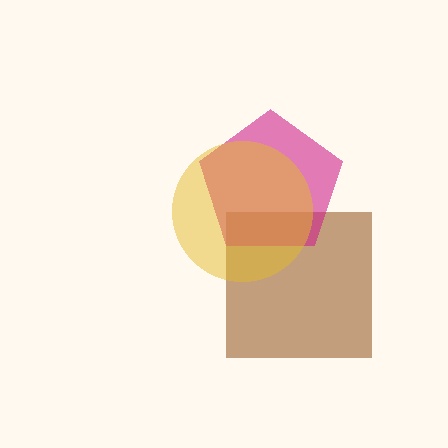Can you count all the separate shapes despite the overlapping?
Yes, there are 3 separate shapes.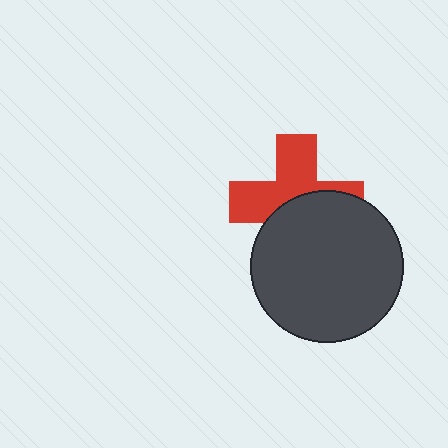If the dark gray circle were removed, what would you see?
You would see the complete red cross.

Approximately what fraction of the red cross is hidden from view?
Roughly 47% of the red cross is hidden behind the dark gray circle.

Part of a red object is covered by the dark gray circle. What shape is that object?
It is a cross.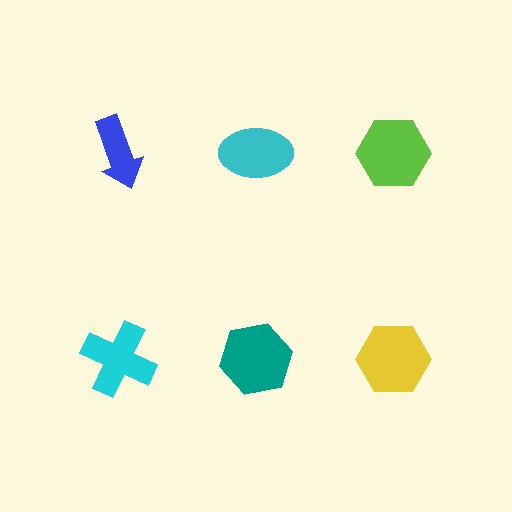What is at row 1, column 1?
A blue arrow.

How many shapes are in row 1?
3 shapes.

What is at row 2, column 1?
A cyan cross.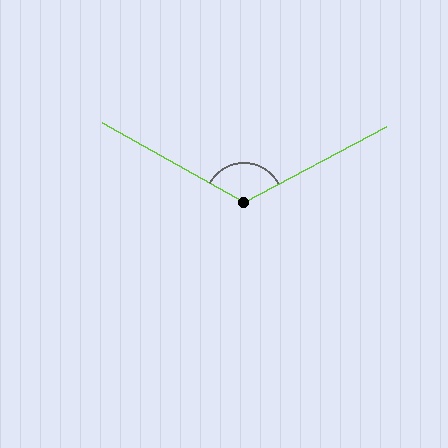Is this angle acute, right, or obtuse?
It is obtuse.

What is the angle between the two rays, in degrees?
Approximately 123 degrees.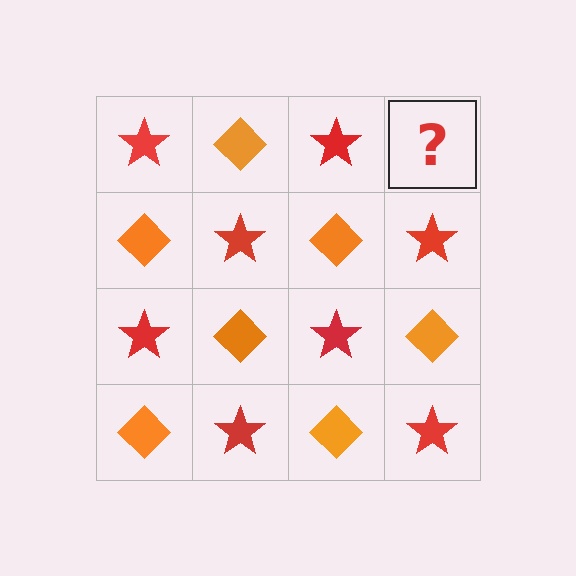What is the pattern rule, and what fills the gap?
The rule is that it alternates red star and orange diamond in a checkerboard pattern. The gap should be filled with an orange diamond.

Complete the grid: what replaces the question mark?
The question mark should be replaced with an orange diamond.